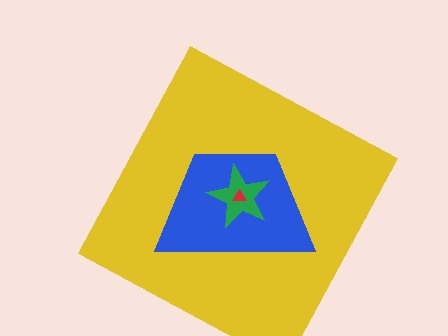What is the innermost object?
The red triangle.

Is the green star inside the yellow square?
Yes.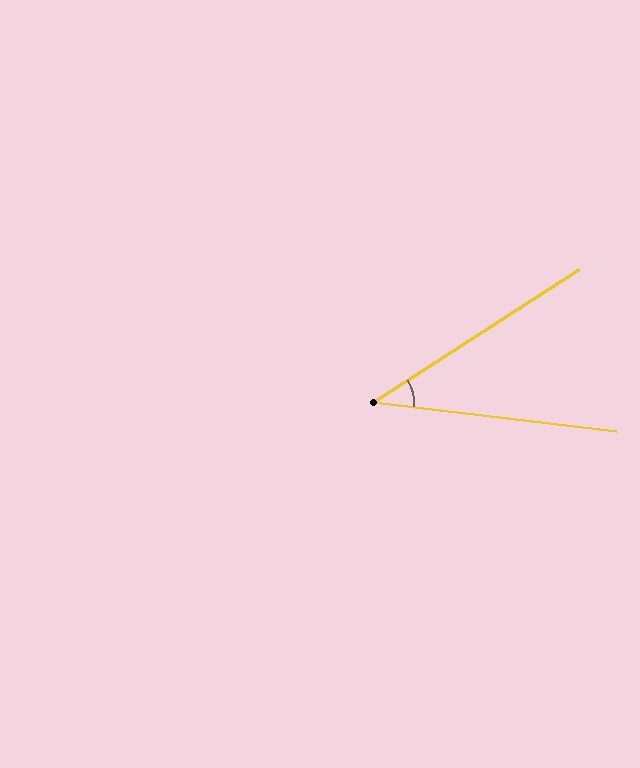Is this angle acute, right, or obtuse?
It is acute.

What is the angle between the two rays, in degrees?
Approximately 40 degrees.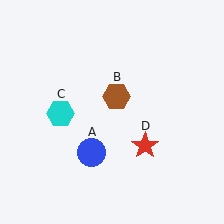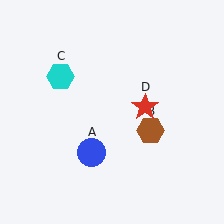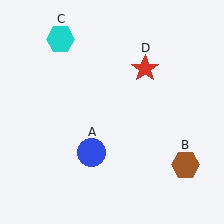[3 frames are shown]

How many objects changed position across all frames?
3 objects changed position: brown hexagon (object B), cyan hexagon (object C), red star (object D).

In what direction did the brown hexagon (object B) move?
The brown hexagon (object B) moved down and to the right.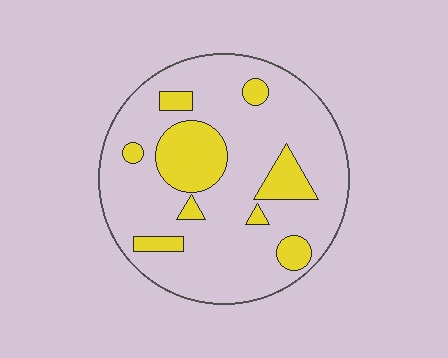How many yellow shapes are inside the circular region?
9.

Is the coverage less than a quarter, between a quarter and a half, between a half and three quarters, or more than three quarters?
Less than a quarter.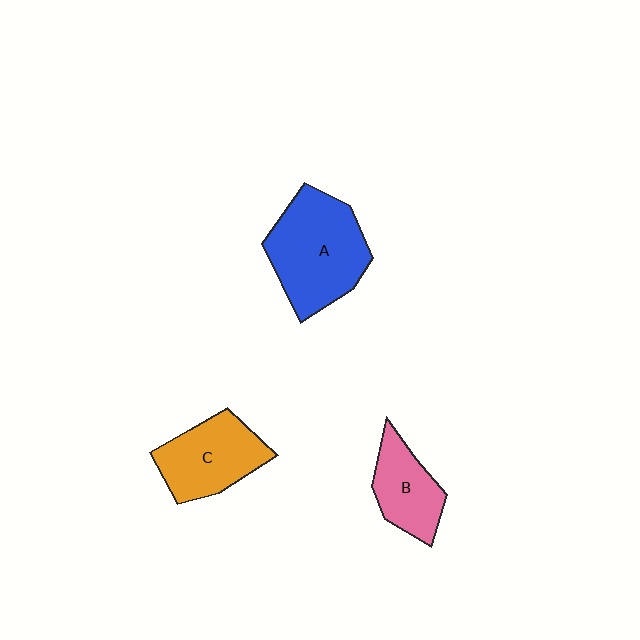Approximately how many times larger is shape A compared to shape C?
Approximately 1.4 times.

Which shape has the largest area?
Shape A (blue).